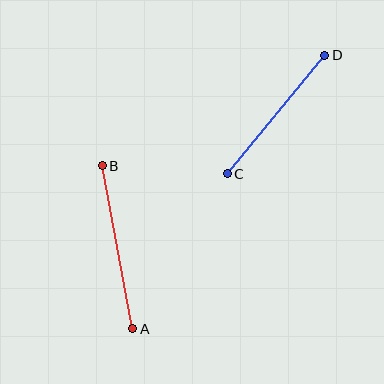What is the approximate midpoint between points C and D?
The midpoint is at approximately (276, 114) pixels.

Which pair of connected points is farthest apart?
Points A and B are farthest apart.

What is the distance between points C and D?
The distance is approximately 154 pixels.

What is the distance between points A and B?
The distance is approximately 166 pixels.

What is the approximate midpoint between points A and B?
The midpoint is at approximately (118, 247) pixels.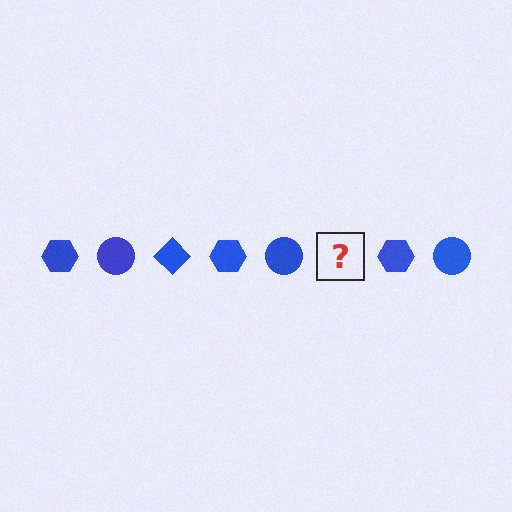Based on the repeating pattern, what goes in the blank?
The blank should be a blue diamond.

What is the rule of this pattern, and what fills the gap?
The rule is that the pattern cycles through hexagon, circle, diamond shapes in blue. The gap should be filled with a blue diamond.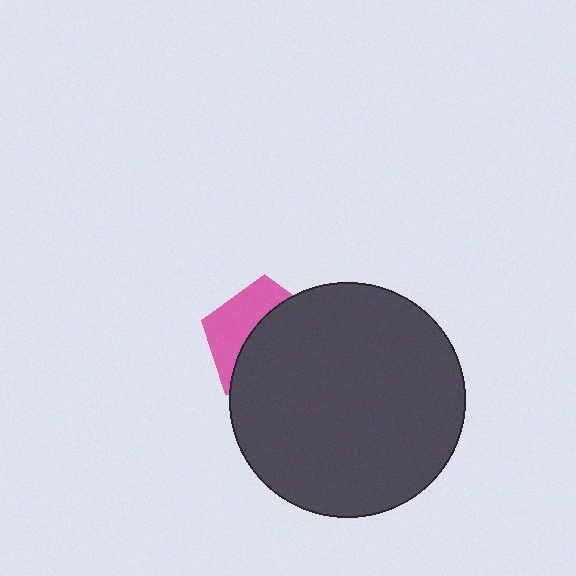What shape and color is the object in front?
The object in front is a dark gray circle.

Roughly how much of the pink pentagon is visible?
A small part of it is visible (roughly 37%).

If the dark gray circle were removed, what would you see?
You would see the complete pink pentagon.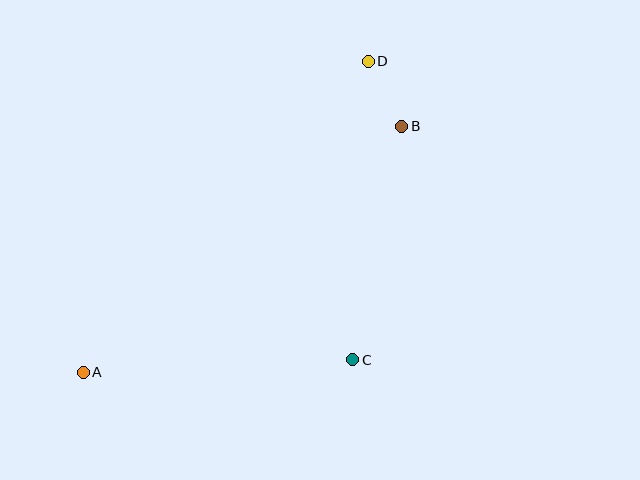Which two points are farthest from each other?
Points A and D are farthest from each other.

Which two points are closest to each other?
Points B and D are closest to each other.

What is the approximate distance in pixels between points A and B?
The distance between A and B is approximately 402 pixels.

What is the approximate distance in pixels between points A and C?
The distance between A and C is approximately 270 pixels.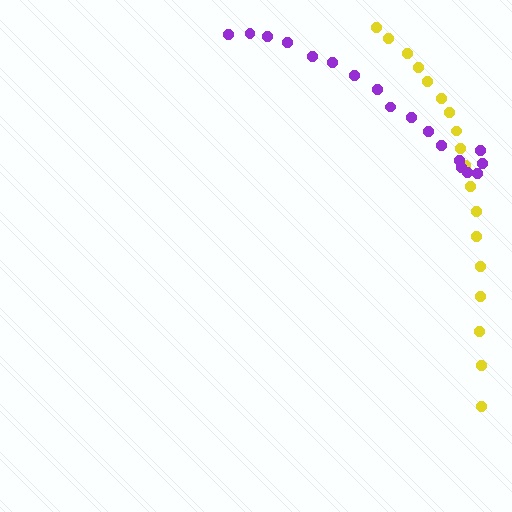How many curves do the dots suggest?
There are 2 distinct paths.